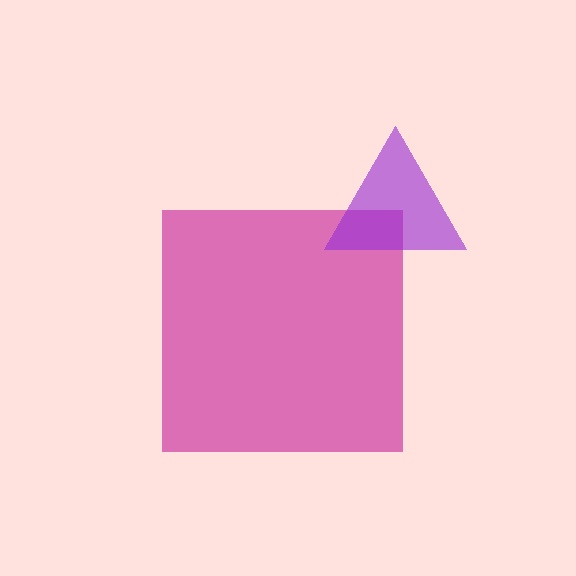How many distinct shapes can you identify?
There are 2 distinct shapes: a magenta square, a purple triangle.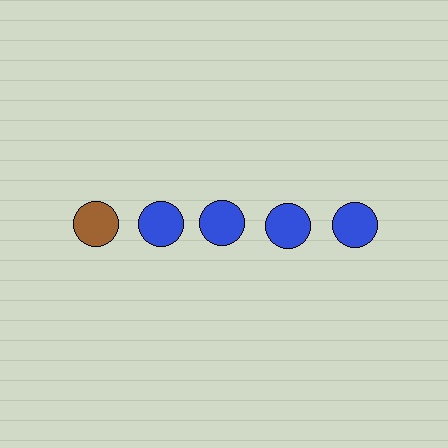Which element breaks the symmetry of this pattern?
The brown circle in the top row, leftmost column breaks the symmetry. All other shapes are blue circles.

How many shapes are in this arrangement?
There are 5 shapes arranged in a grid pattern.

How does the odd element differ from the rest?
It has a different color: brown instead of blue.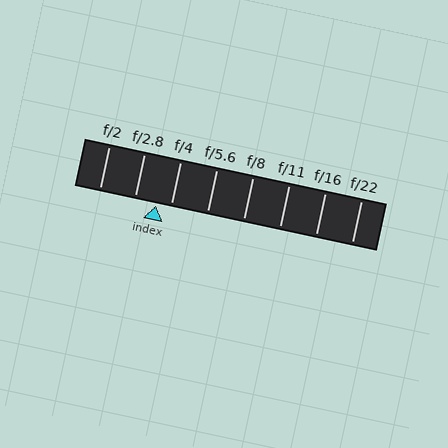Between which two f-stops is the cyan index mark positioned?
The index mark is between f/2.8 and f/4.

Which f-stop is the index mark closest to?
The index mark is closest to f/4.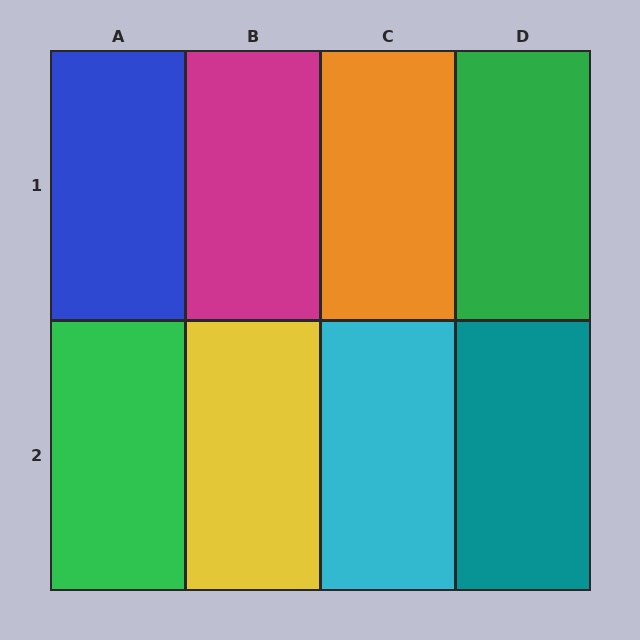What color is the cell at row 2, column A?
Green.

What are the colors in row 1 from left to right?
Blue, magenta, orange, green.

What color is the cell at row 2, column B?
Yellow.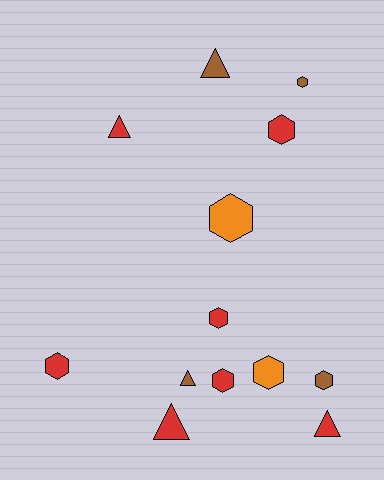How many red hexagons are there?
There are 4 red hexagons.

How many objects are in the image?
There are 13 objects.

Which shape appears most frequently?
Hexagon, with 8 objects.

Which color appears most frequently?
Red, with 7 objects.